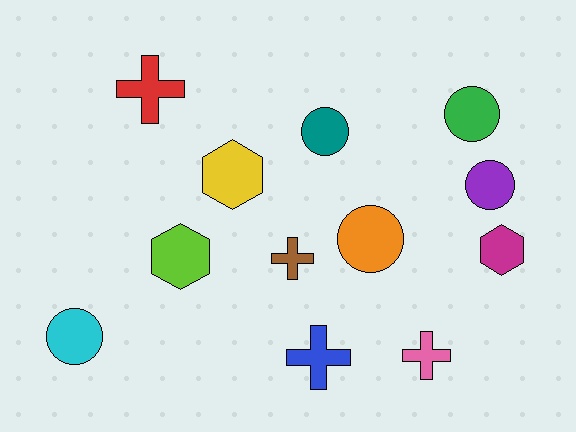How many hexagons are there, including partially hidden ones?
There are 3 hexagons.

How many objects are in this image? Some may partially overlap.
There are 12 objects.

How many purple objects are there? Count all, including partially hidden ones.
There is 1 purple object.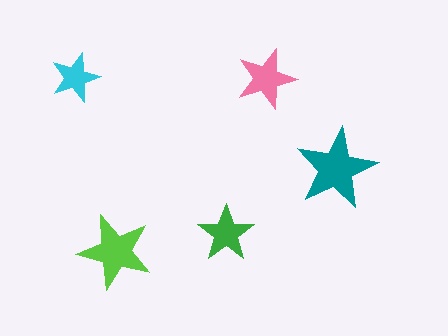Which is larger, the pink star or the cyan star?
The pink one.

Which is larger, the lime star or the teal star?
The teal one.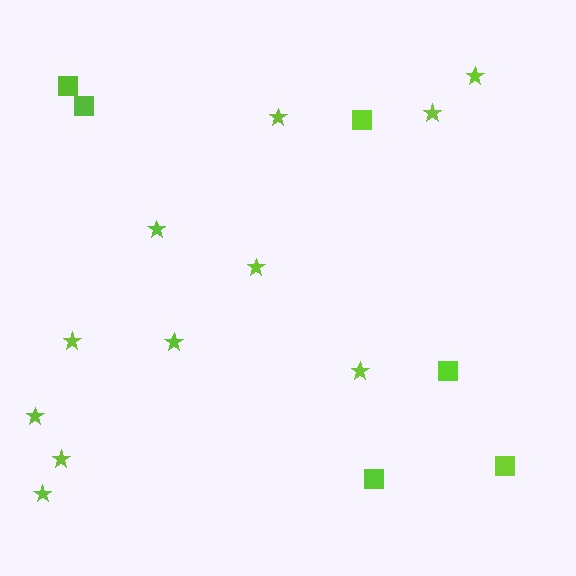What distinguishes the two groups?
There are 2 groups: one group of stars (11) and one group of squares (6).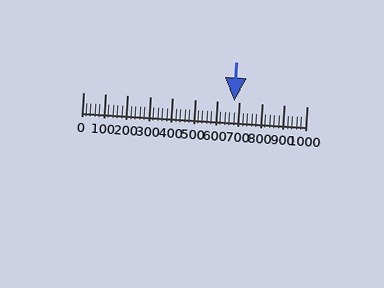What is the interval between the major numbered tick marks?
The major tick marks are spaced 100 units apart.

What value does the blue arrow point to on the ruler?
The blue arrow points to approximately 677.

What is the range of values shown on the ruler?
The ruler shows values from 0 to 1000.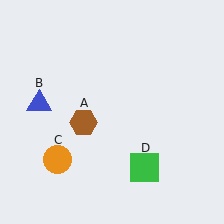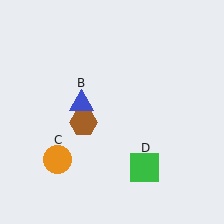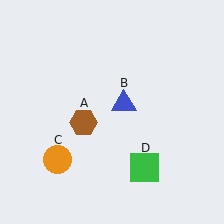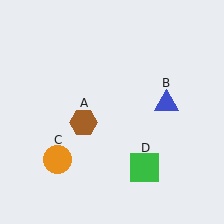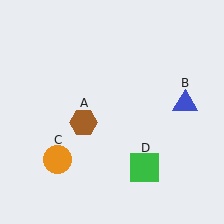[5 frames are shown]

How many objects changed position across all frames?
1 object changed position: blue triangle (object B).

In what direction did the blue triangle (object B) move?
The blue triangle (object B) moved right.